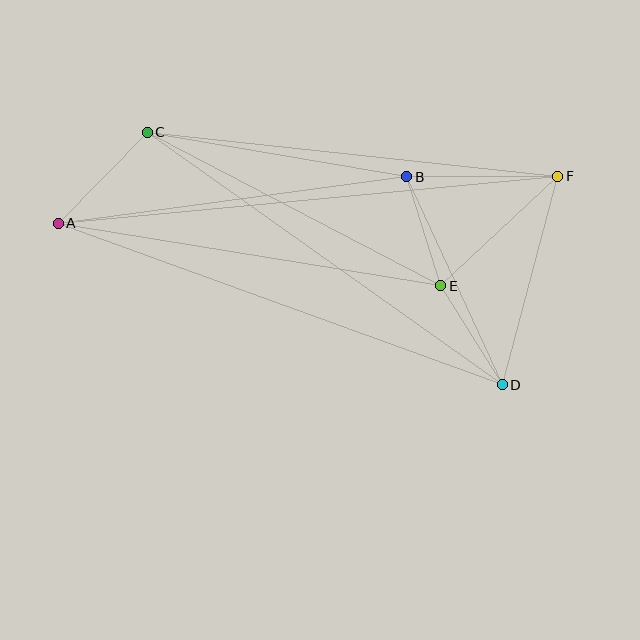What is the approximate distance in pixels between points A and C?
The distance between A and C is approximately 127 pixels.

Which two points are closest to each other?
Points B and E are closest to each other.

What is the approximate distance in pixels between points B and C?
The distance between B and C is approximately 263 pixels.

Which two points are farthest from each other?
Points A and F are farthest from each other.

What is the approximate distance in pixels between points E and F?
The distance between E and F is approximately 160 pixels.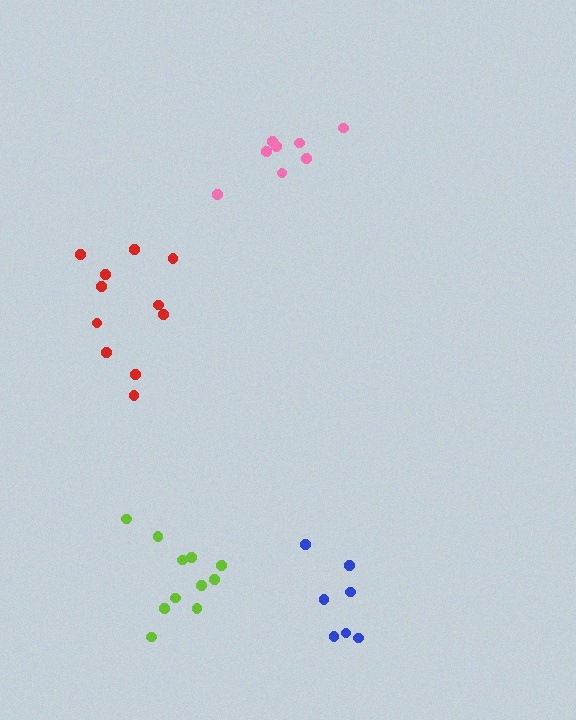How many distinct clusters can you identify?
There are 4 distinct clusters.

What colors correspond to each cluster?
The clusters are colored: pink, blue, lime, red.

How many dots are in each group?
Group 1: 8 dots, Group 2: 7 dots, Group 3: 11 dots, Group 4: 11 dots (37 total).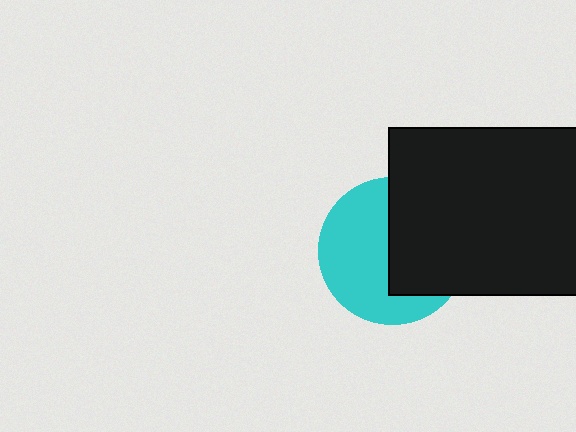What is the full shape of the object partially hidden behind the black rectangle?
The partially hidden object is a cyan circle.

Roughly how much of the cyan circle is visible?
About half of it is visible (roughly 54%).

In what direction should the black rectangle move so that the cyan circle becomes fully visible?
The black rectangle should move right. That is the shortest direction to clear the overlap and leave the cyan circle fully visible.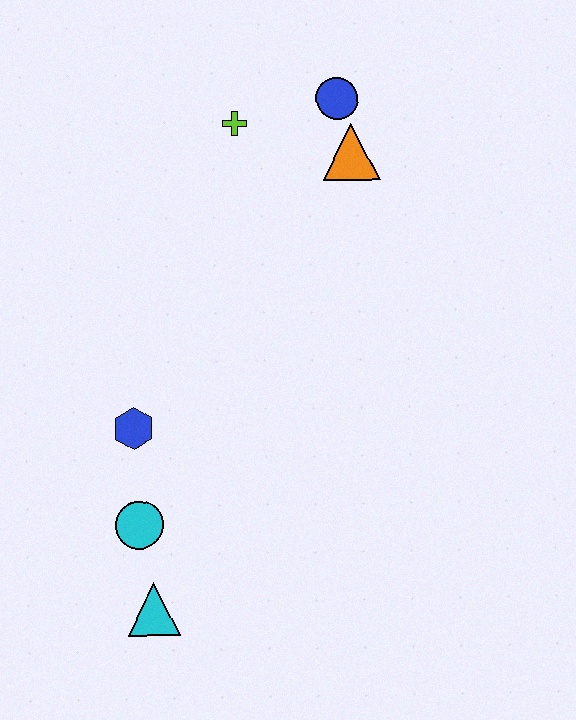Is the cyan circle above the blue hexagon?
No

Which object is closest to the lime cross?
The blue circle is closest to the lime cross.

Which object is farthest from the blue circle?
The cyan triangle is farthest from the blue circle.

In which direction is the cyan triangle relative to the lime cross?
The cyan triangle is below the lime cross.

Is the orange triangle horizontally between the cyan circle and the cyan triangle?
No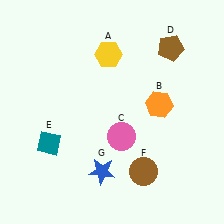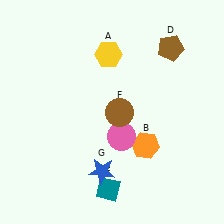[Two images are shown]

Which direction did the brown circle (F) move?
The brown circle (F) moved up.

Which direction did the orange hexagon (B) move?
The orange hexagon (B) moved down.